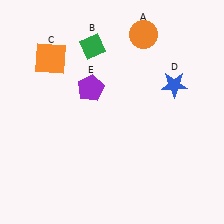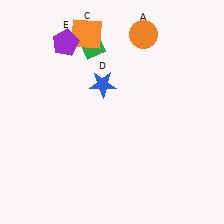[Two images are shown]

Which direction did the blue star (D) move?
The blue star (D) moved left.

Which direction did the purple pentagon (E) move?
The purple pentagon (E) moved up.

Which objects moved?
The objects that moved are: the orange square (C), the blue star (D), the purple pentagon (E).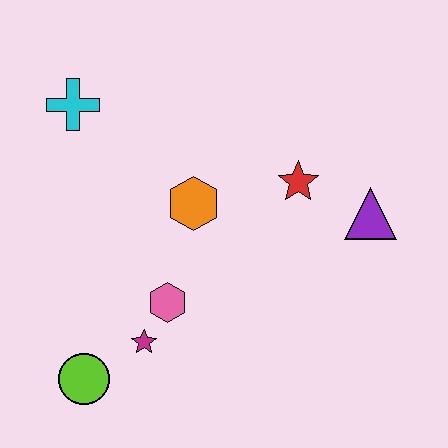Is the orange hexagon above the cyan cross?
No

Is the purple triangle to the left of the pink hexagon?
No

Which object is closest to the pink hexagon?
The magenta star is closest to the pink hexagon.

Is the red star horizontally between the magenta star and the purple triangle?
Yes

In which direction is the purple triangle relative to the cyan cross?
The purple triangle is to the right of the cyan cross.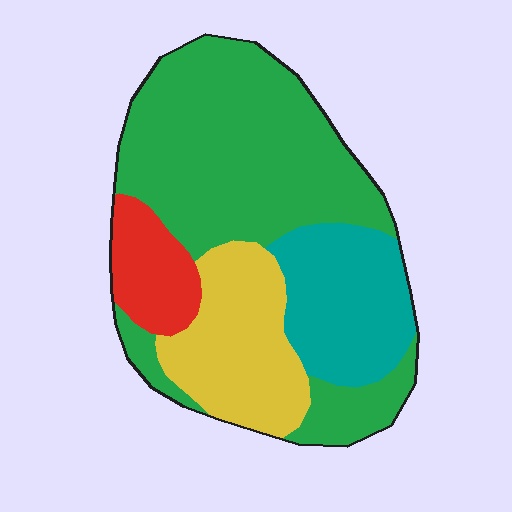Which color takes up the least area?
Red, at roughly 10%.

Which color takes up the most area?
Green, at roughly 50%.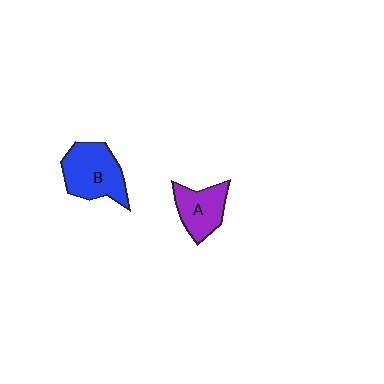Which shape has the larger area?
Shape B (blue).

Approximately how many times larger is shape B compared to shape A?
Approximately 1.4 times.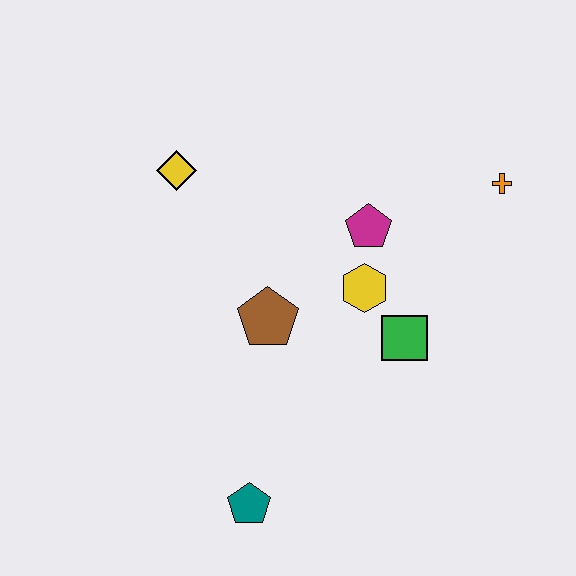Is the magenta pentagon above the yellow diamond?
No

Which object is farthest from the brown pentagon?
The orange cross is farthest from the brown pentagon.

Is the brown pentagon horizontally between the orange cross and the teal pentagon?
Yes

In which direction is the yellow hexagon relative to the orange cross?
The yellow hexagon is to the left of the orange cross.